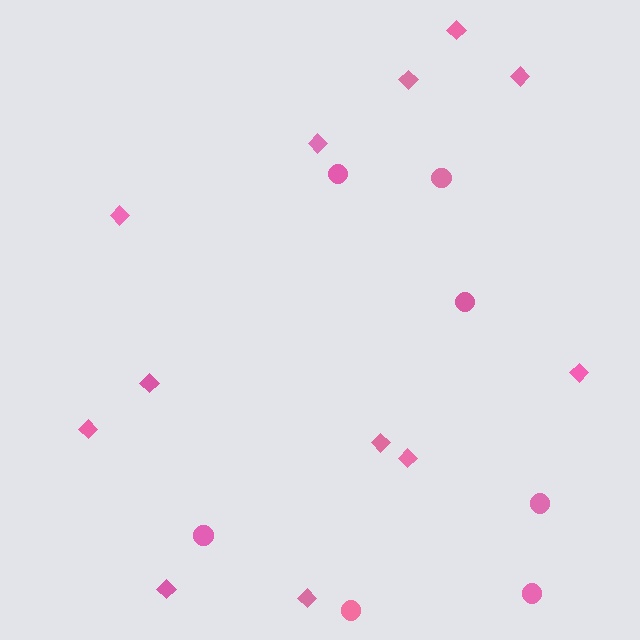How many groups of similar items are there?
There are 2 groups: one group of circles (7) and one group of diamonds (12).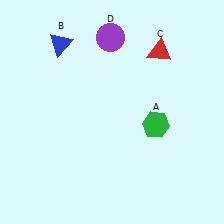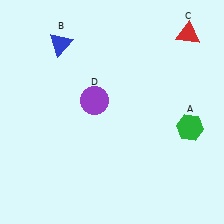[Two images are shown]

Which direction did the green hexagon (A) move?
The green hexagon (A) moved right.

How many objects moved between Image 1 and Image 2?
3 objects moved between the two images.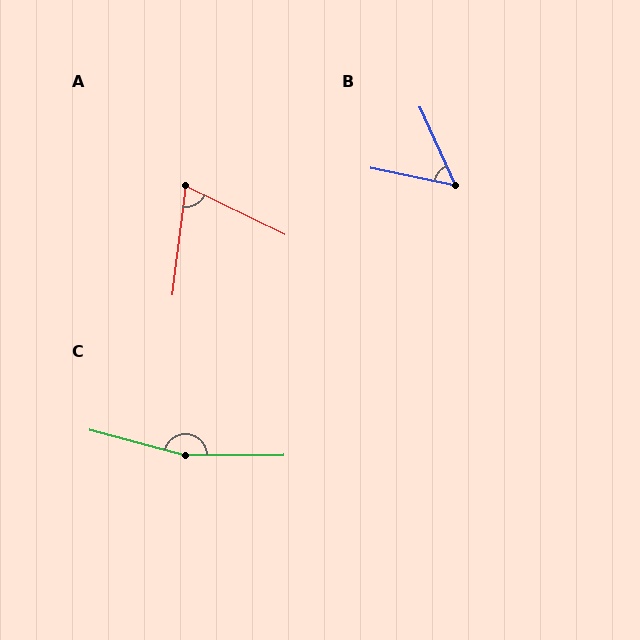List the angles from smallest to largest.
B (54°), A (71°), C (165°).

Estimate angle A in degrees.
Approximately 71 degrees.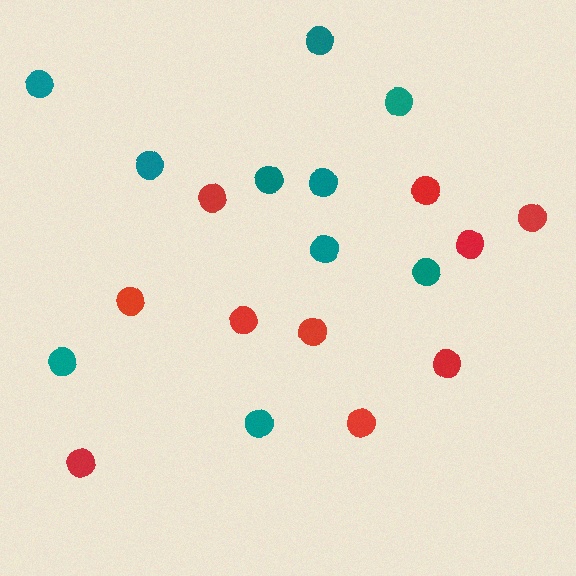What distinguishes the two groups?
There are 2 groups: one group of red circles (10) and one group of teal circles (10).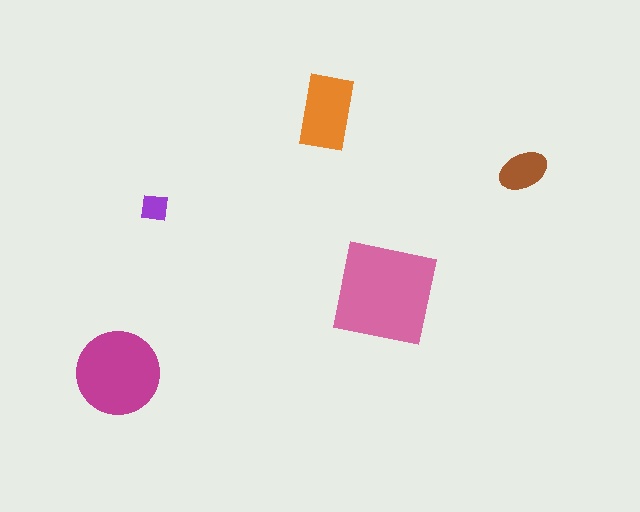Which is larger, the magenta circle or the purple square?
The magenta circle.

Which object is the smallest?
The purple square.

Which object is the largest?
The pink square.